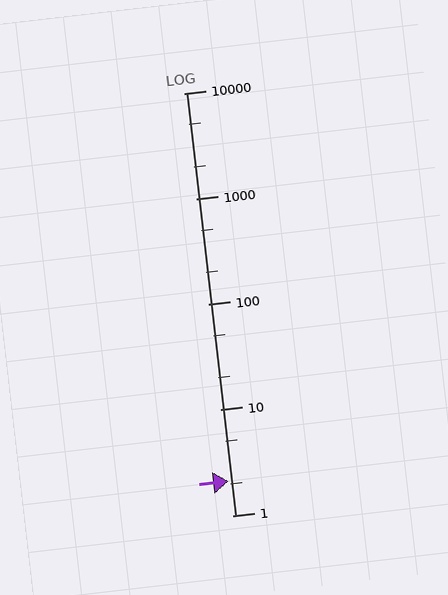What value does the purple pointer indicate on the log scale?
The pointer indicates approximately 2.1.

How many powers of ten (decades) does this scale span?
The scale spans 4 decades, from 1 to 10000.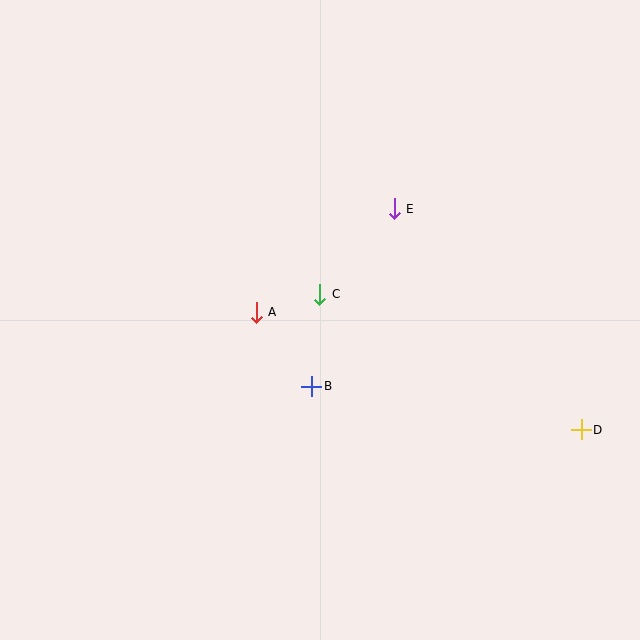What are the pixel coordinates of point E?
Point E is at (394, 209).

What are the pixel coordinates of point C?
Point C is at (320, 294).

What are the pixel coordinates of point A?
Point A is at (256, 312).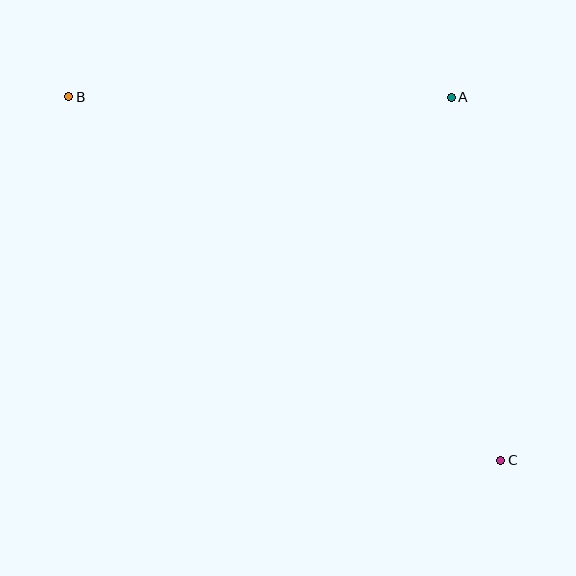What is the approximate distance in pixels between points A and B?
The distance between A and B is approximately 383 pixels.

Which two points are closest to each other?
Points A and C are closest to each other.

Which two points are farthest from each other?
Points B and C are farthest from each other.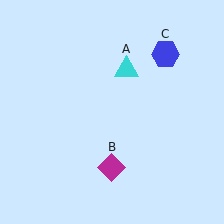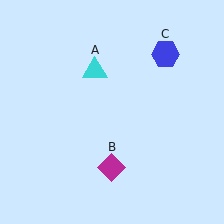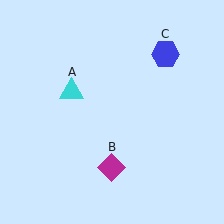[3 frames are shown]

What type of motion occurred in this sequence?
The cyan triangle (object A) rotated counterclockwise around the center of the scene.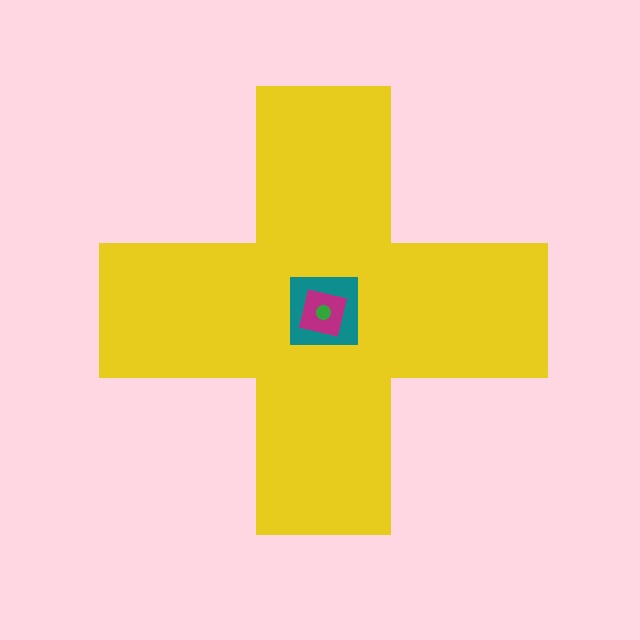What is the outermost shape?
The yellow cross.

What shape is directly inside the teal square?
The magenta square.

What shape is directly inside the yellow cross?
The teal square.